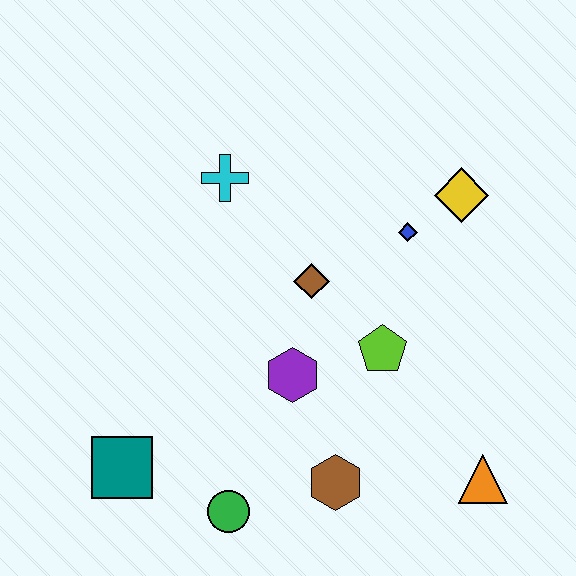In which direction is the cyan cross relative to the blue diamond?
The cyan cross is to the left of the blue diamond.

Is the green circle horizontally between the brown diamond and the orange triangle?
No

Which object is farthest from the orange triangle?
The cyan cross is farthest from the orange triangle.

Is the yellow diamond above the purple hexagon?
Yes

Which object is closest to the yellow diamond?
The blue diamond is closest to the yellow diamond.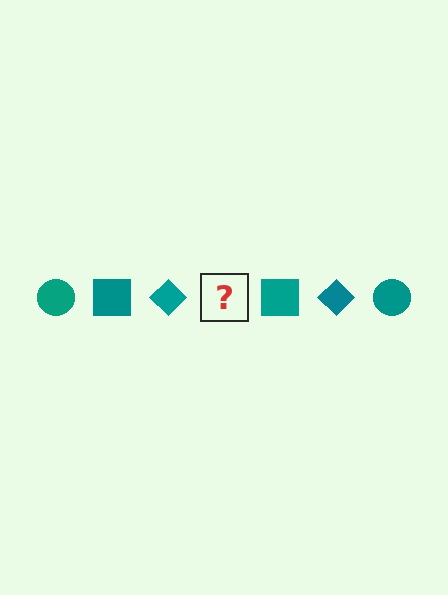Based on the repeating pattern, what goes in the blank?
The blank should be a teal circle.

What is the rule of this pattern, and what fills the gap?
The rule is that the pattern cycles through circle, square, diamond shapes in teal. The gap should be filled with a teal circle.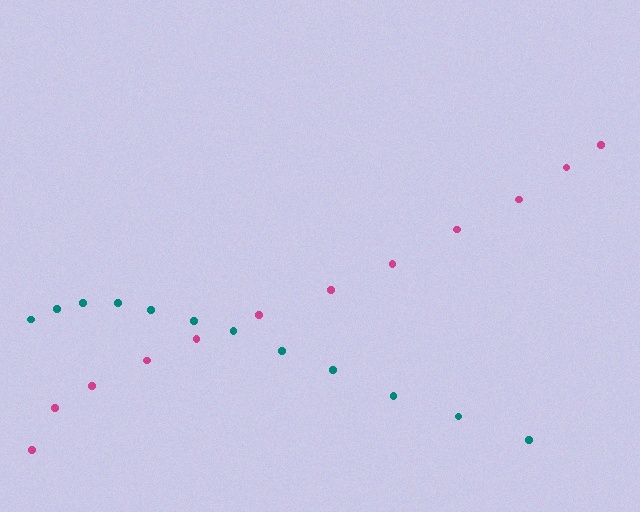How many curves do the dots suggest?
There are 2 distinct paths.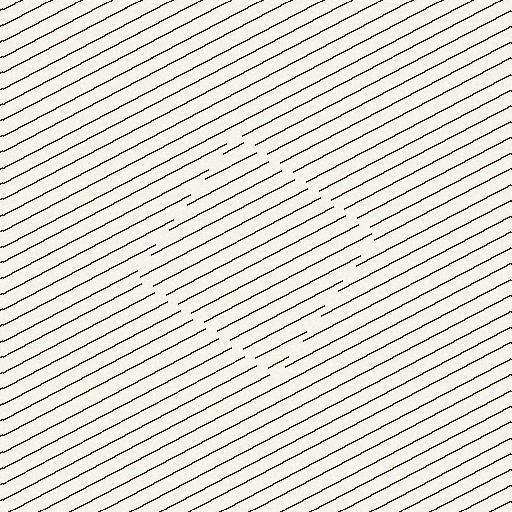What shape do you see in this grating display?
An illusory square. The interior of the shape contains the same grating, shifted by half a period — the contour is defined by the phase discontinuity where line-ends from the inner and outer gratings abut.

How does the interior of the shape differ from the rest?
The interior of the shape contains the same grating, shifted by half a period — the contour is defined by the phase discontinuity where line-ends from the inner and outer gratings abut.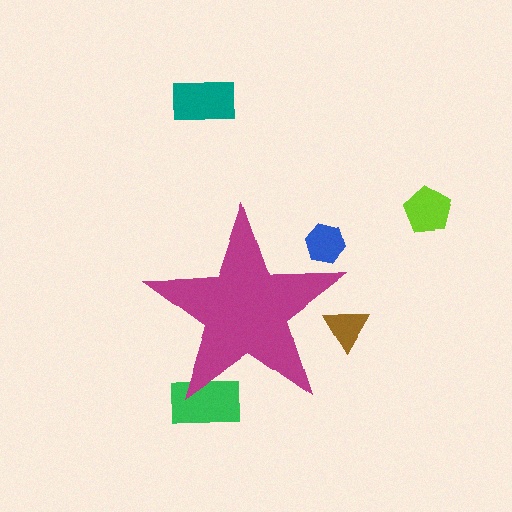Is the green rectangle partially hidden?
Yes, the green rectangle is partially hidden behind the magenta star.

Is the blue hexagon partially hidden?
Yes, the blue hexagon is partially hidden behind the magenta star.